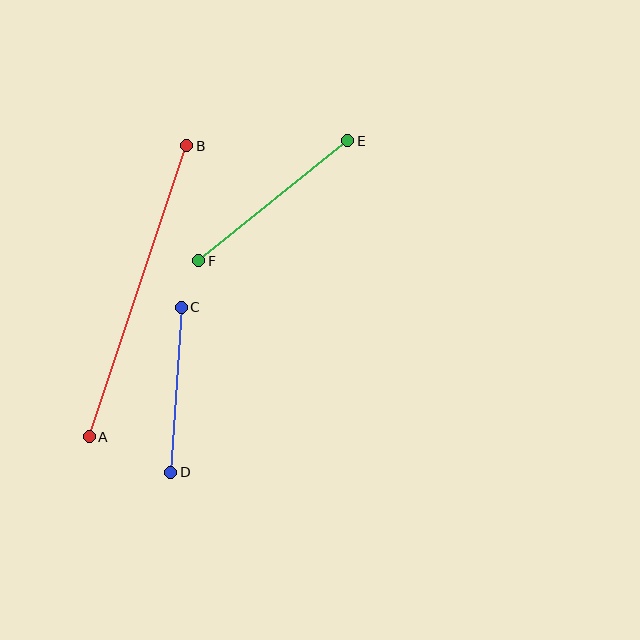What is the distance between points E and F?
The distance is approximately 191 pixels.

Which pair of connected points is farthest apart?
Points A and B are farthest apart.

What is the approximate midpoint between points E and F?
The midpoint is at approximately (273, 201) pixels.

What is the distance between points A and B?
The distance is approximately 307 pixels.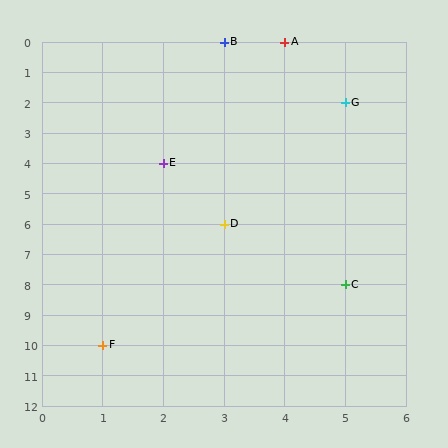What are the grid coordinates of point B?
Point B is at grid coordinates (3, 0).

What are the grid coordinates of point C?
Point C is at grid coordinates (5, 8).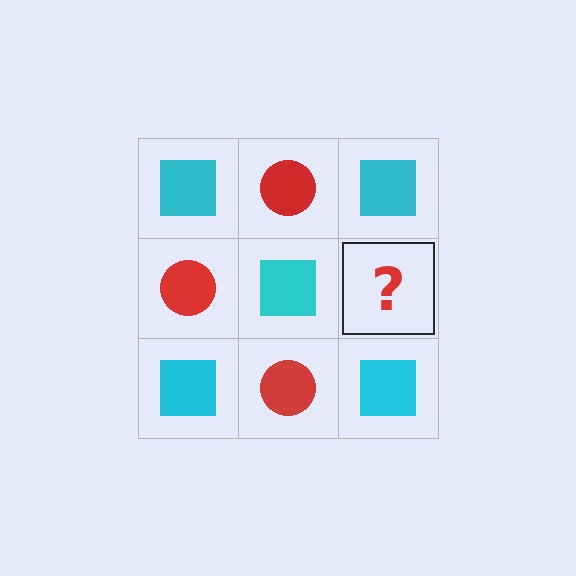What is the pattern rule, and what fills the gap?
The rule is that it alternates cyan square and red circle in a checkerboard pattern. The gap should be filled with a red circle.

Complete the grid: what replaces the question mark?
The question mark should be replaced with a red circle.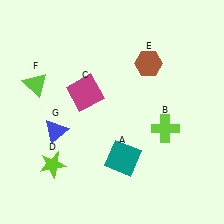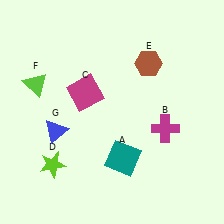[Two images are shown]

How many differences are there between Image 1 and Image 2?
There is 1 difference between the two images.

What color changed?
The cross (B) changed from lime in Image 1 to magenta in Image 2.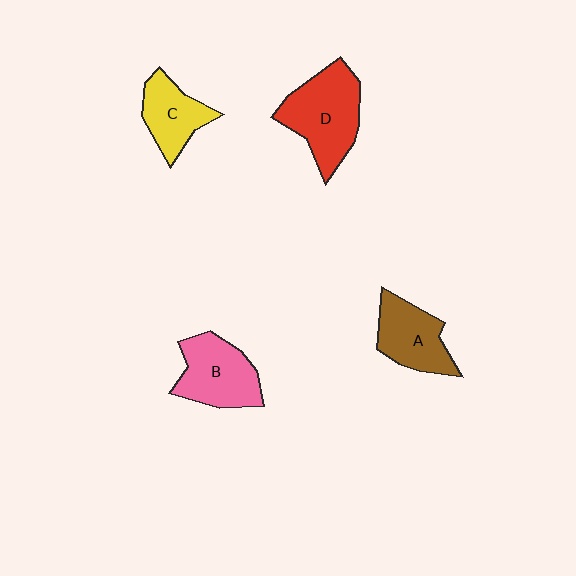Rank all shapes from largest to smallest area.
From largest to smallest: D (red), B (pink), A (brown), C (yellow).